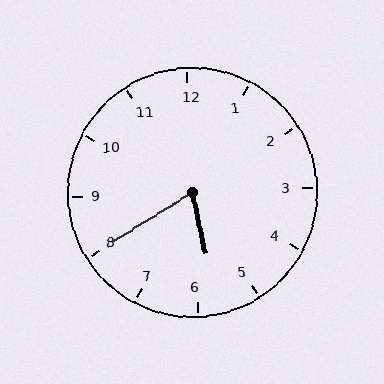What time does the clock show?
5:40.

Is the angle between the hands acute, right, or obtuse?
It is acute.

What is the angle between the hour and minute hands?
Approximately 70 degrees.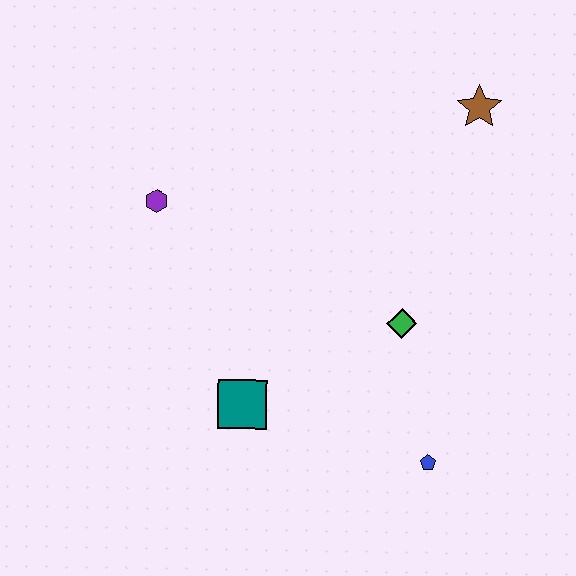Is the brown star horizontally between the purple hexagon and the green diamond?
No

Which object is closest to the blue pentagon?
The green diamond is closest to the blue pentagon.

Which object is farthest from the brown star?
The teal square is farthest from the brown star.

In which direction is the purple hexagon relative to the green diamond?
The purple hexagon is to the left of the green diamond.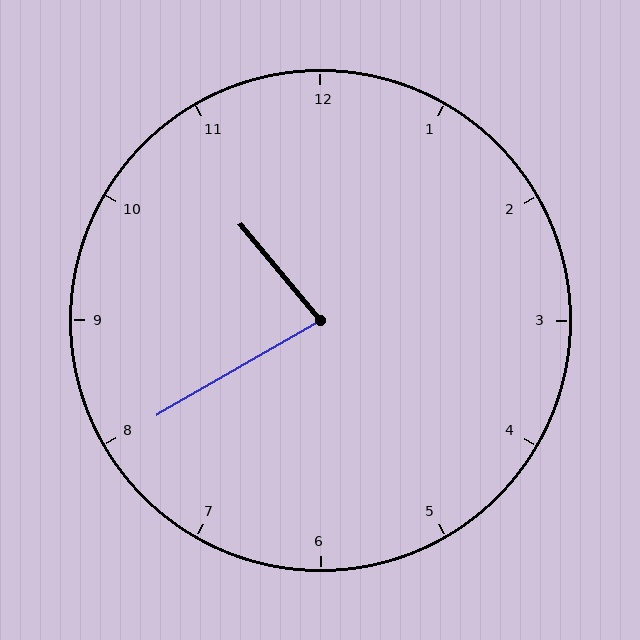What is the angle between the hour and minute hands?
Approximately 80 degrees.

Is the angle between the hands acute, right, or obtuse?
It is acute.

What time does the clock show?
10:40.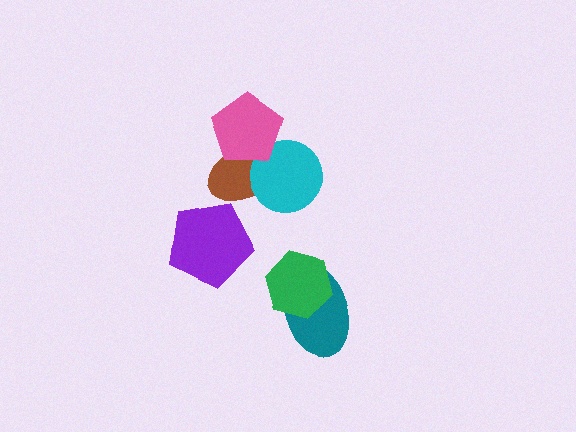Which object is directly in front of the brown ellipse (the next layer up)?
The cyan circle is directly in front of the brown ellipse.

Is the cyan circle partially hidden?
Yes, it is partially covered by another shape.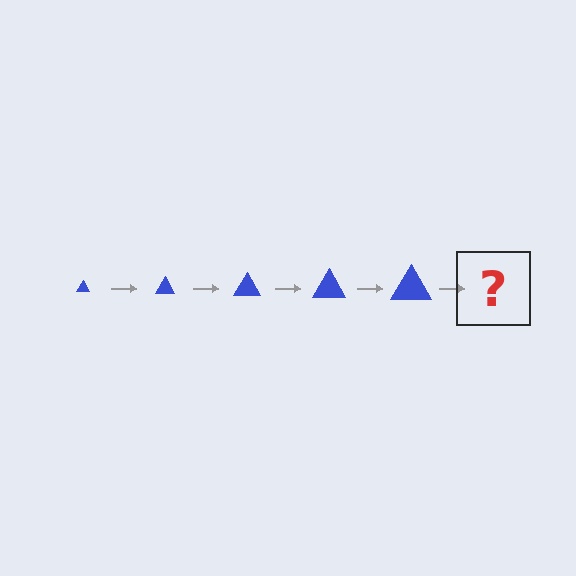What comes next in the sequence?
The next element should be a blue triangle, larger than the previous one.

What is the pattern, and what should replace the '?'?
The pattern is that the triangle gets progressively larger each step. The '?' should be a blue triangle, larger than the previous one.